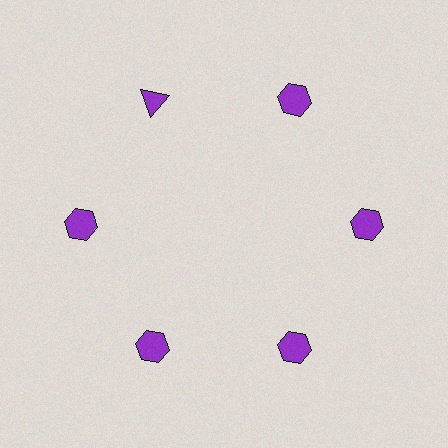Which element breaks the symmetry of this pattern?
The purple triangle at roughly the 11 o'clock position breaks the symmetry. All other shapes are purple hexagons.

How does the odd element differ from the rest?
It has a different shape: triangle instead of hexagon.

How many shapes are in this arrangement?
There are 6 shapes arranged in a ring pattern.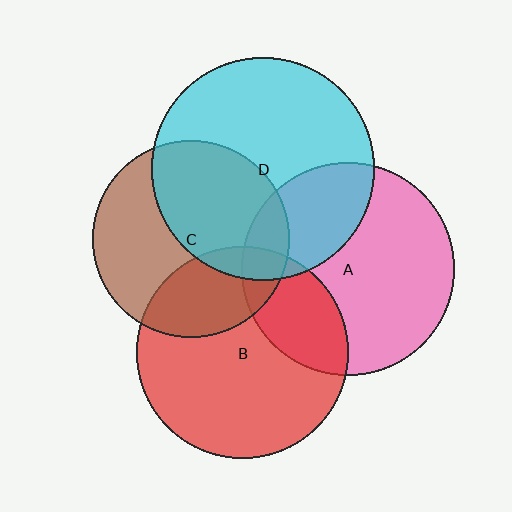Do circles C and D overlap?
Yes.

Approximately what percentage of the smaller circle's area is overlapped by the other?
Approximately 45%.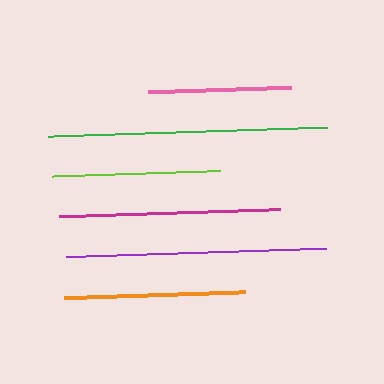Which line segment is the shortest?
The pink line is the shortest at approximately 142 pixels.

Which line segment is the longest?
The green line is the longest at approximately 278 pixels.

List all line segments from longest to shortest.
From longest to shortest: green, purple, magenta, orange, lime, pink.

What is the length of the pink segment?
The pink segment is approximately 142 pixels long.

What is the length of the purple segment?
The purple segment is approximately 259 pixels long.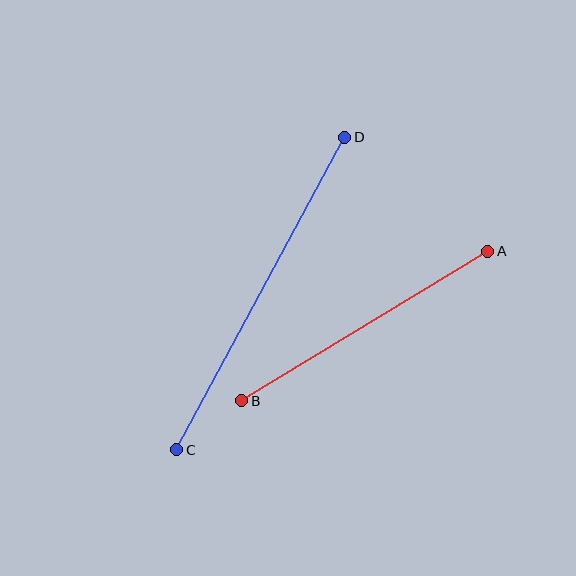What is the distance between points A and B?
The distance is approximately 288 pixels.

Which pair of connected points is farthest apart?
Points C and D are farthest apart.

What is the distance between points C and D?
The distance is approximately 355 pixels.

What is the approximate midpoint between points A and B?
The midpoint is at approximately (365, 326) pixels.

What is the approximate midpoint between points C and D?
The midpoint is at approximately (261, 293) pixels.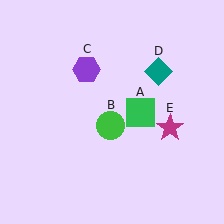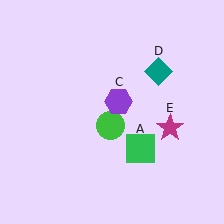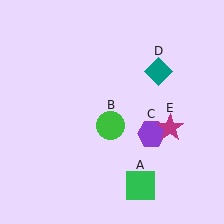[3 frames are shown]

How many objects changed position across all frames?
2 objects changed position: green square (object A), purple hexagon (object C).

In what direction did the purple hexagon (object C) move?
The purple hexagon (object C) moved down and to the right.